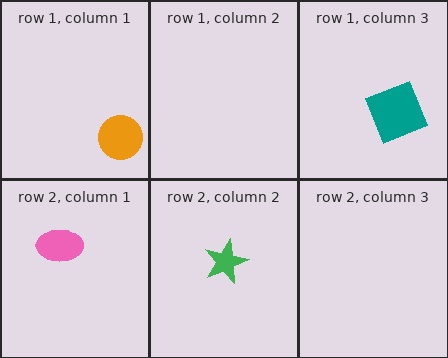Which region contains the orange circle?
The row 1, column 1 region.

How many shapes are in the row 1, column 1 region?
1.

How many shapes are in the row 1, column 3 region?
1.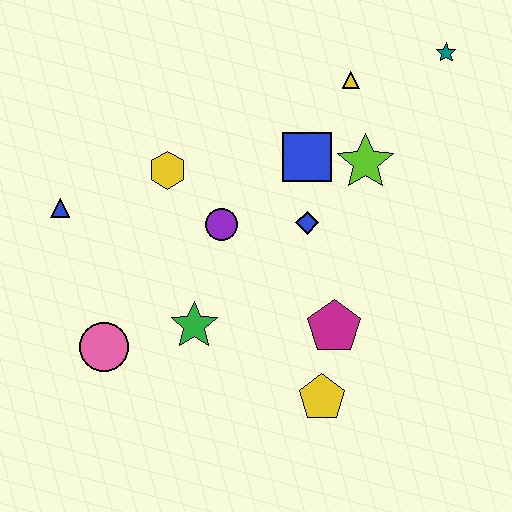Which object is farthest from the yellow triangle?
The pink circle is farthest from the yellow triangle.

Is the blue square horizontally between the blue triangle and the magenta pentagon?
Yes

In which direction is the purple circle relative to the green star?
The purple circle is above the green star.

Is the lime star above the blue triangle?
Yes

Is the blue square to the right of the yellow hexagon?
Yes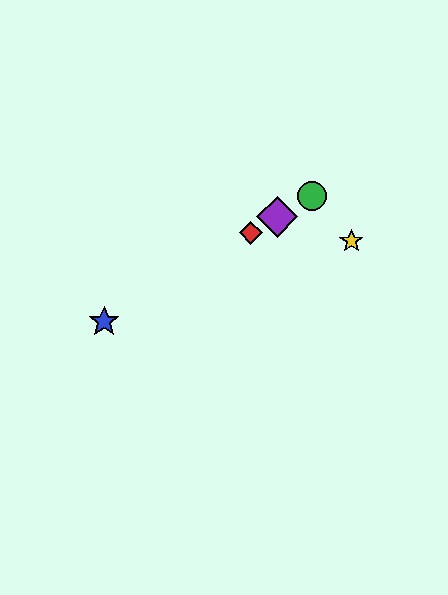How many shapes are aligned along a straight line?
4 shapes (the red diamond, the blue star, the green circle, the purple diamond) are aligned along a straight line.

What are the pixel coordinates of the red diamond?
The red diamond is at (251, 233).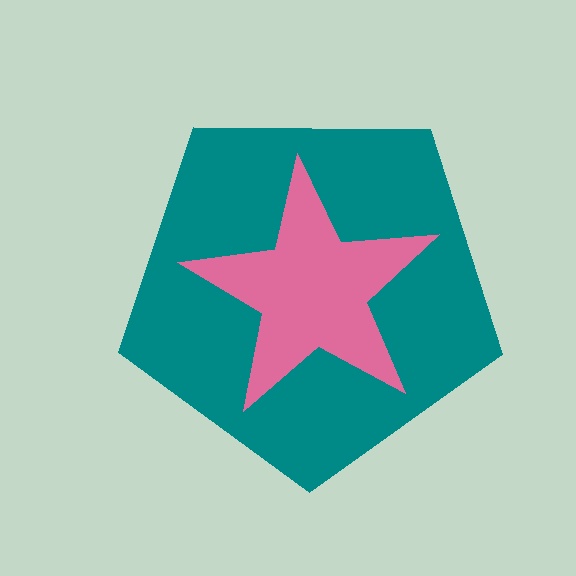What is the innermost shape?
The pink star.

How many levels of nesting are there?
2.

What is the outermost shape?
The teal pentagon.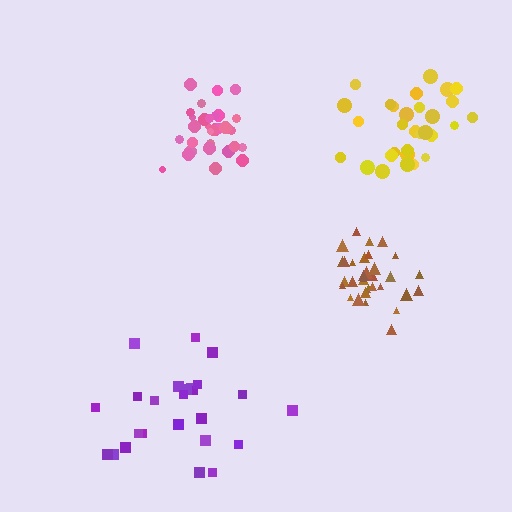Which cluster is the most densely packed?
Pink.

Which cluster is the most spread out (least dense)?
Purple.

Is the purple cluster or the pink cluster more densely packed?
Pink.